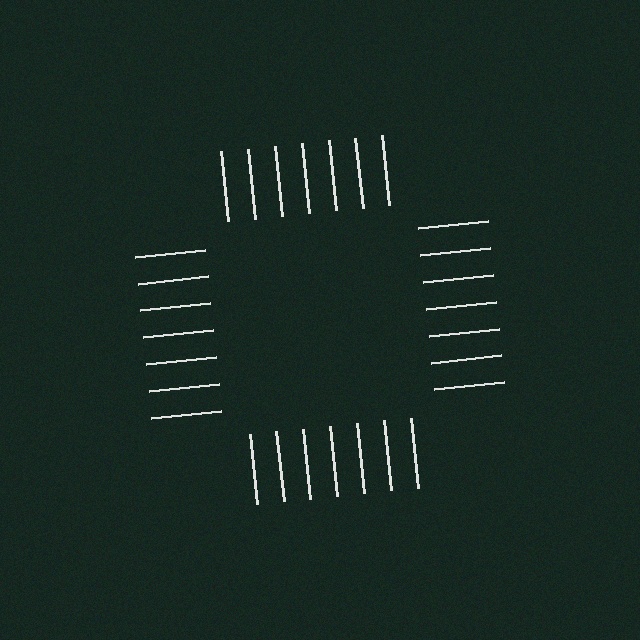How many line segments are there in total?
28 — 7 along each of the 4 edges.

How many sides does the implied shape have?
4 sides — the line-ends trace a square.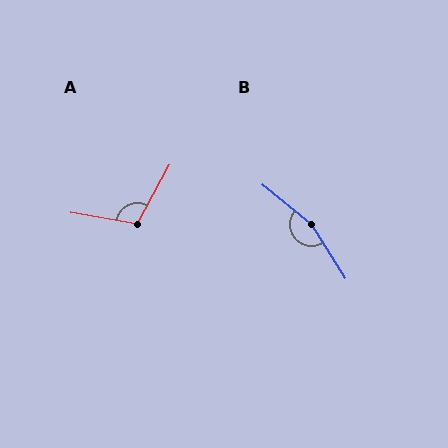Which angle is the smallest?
A, at approximately 108 degrees.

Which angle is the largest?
B, at approximately 161 degrees.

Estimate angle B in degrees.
Approximately 161 degrees.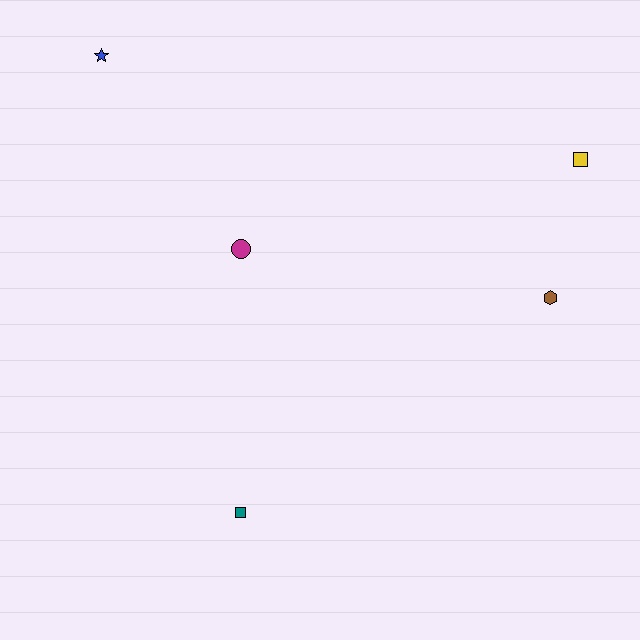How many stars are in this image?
There is 1 star.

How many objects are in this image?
There are 5 objects.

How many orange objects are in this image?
There are no orange objects.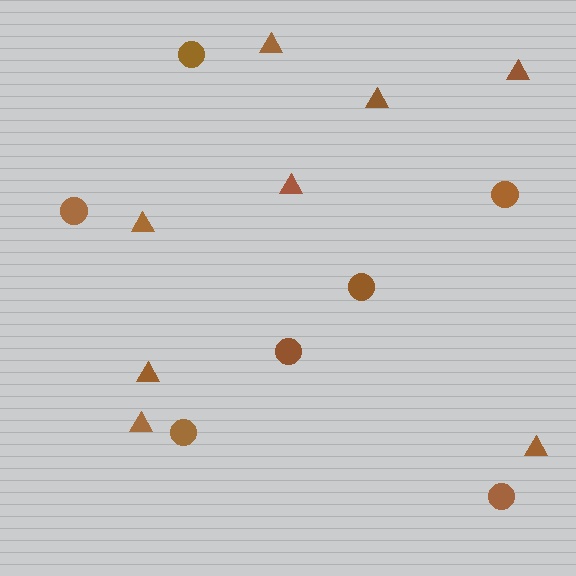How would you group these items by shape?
There are 2 groups: one group of circles (7) and one group of triangles (8).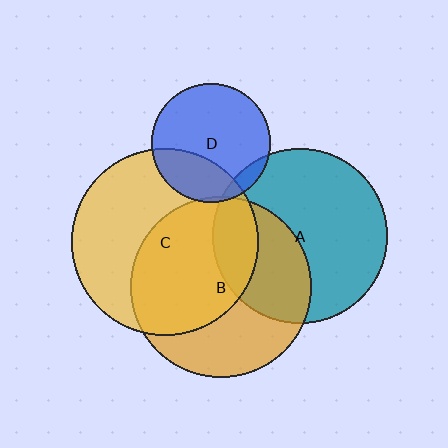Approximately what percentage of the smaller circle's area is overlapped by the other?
Approximately 10%.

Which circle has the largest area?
Circle C (yellow).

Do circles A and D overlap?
Yes.